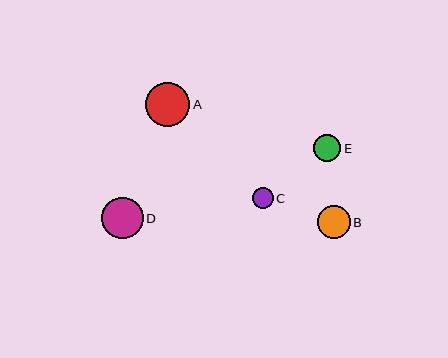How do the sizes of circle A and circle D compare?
Circle A and circle D are approximately the same size.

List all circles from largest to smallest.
From largest to smallest: A, D, B, E, C.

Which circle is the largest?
Circle A is the largest with a size of approximately 44 pixels.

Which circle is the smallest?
Circle C is the smallest with a size of approximately 21 pixels.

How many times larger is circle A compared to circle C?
Circle A is approximately 2.1 times the size of circle C.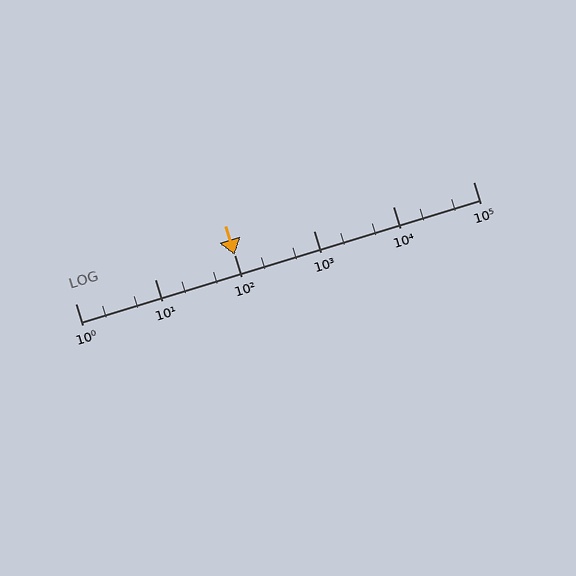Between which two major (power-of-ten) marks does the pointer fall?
The pointer is between 100 and 1000.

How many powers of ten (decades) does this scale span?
The scale spans 5 decades, from 1 to 100000.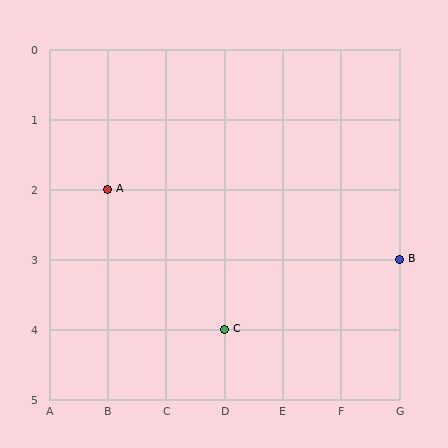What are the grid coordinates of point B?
Point B is at grid coordinates (G, 3).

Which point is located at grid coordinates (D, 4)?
Point C is at (D, 4).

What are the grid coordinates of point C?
Point C is at grid coordinates (D, 4).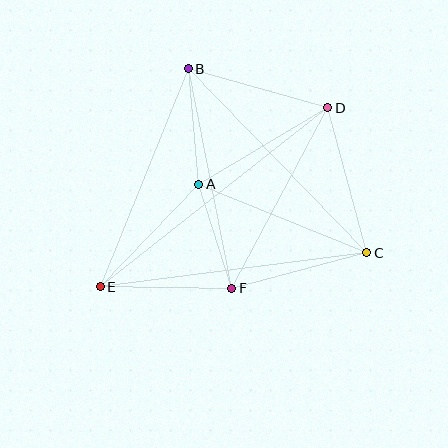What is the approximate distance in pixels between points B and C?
The distance between B and C is approximately 256 pixels.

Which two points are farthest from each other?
Points D and E are farthest from each other.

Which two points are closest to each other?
Points A and F are closest to each other.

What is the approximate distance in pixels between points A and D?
The distance between A and D is approximately 150 pixels.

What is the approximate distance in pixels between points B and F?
The distance between B and F is approximately 224 pixels.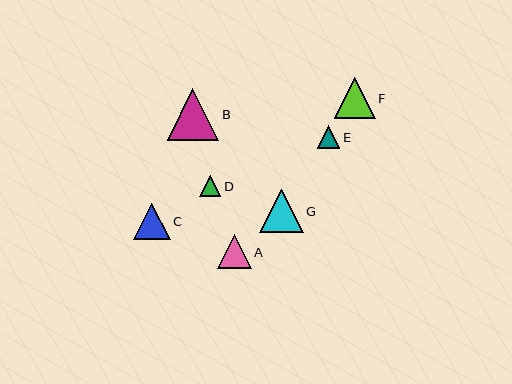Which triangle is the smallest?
Triangle D is the smallest with a size of approximately 21 pixels.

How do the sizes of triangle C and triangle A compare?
Triangle C and triangle A are approximately the same size.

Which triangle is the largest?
Triangle B is the largest with a size of approximately 51 pixels.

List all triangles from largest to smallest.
From largest to smallest: B, G, F, C, A, E, D.